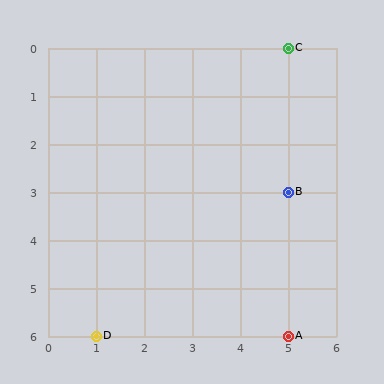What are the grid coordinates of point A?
Point A is at grid coordinates (5, 6).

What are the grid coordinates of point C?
Point C is at grid coordinates (5, 0).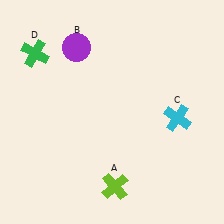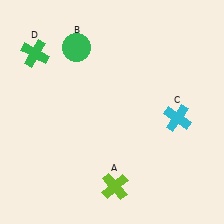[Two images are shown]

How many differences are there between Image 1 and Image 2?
There is 1 difference between the two images.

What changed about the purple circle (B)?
In Image 1, B is purple. In Image 2, it changed to green.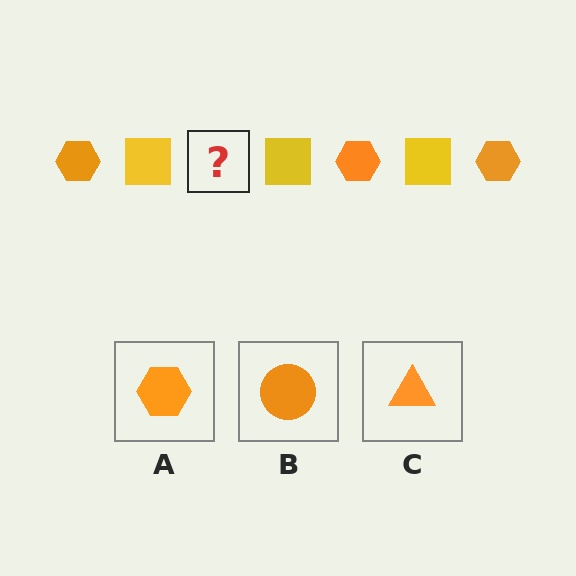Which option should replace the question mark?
Option A.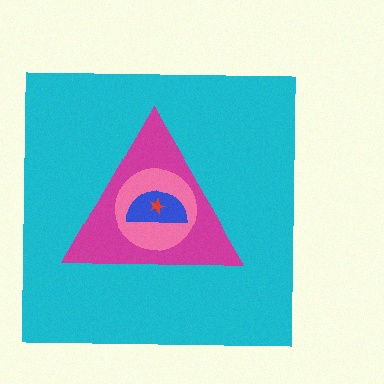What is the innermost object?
The red star.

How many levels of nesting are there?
5.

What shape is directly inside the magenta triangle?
The pink circle.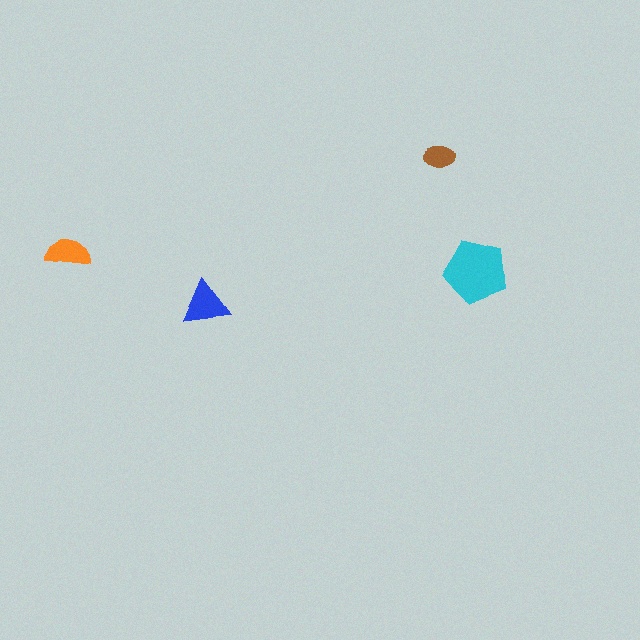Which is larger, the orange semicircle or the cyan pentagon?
The cyan pentagon.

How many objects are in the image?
There are 4 objects in the image.